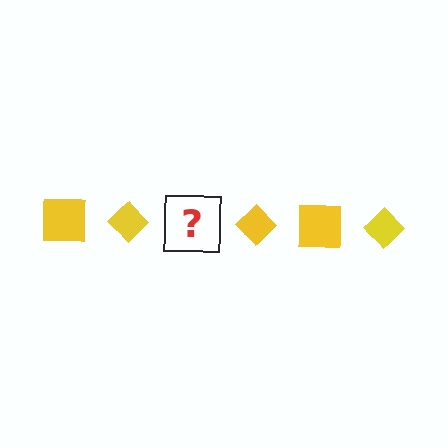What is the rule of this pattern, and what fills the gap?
The rule is that the pattern cycles through square, diamond shapes in yellow. The gap should be filled with a yellow square.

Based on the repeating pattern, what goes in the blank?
The blank should be a yellow square.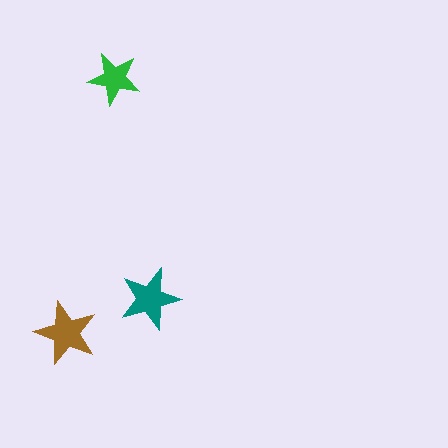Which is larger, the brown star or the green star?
The brown one.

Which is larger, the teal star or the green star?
The teal one.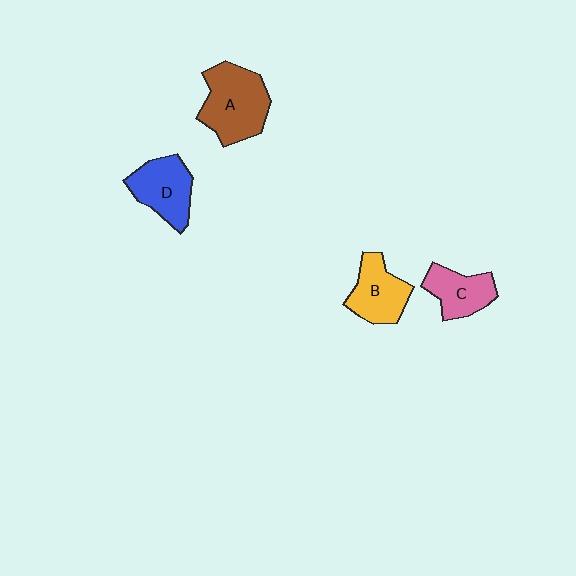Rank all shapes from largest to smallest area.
From largest to smallest: A (brown), D (blue), B (yellow), C (pink).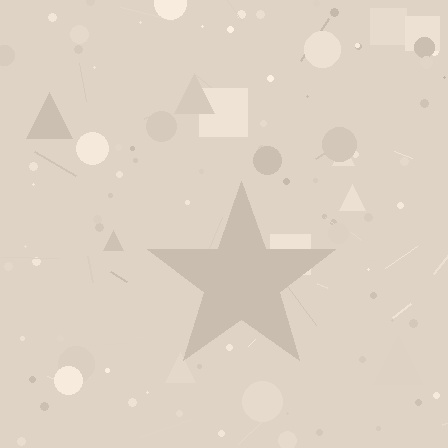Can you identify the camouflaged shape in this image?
The camouflaged shape is a star.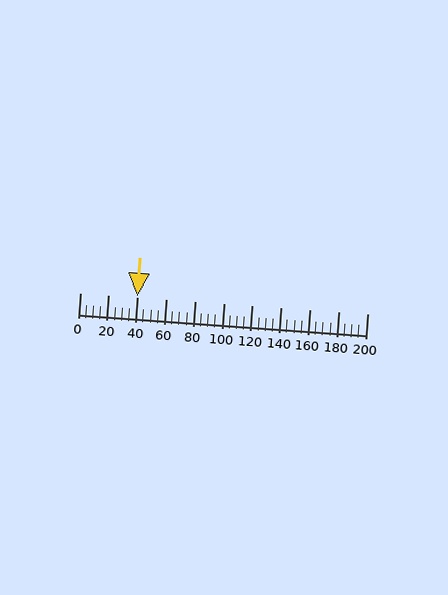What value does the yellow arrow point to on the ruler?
The yellow arrow points to approximately 40.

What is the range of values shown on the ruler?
The ruler shows values from 0 to 200.